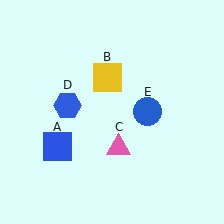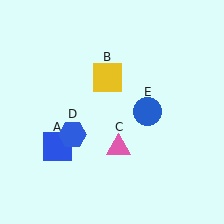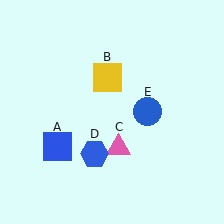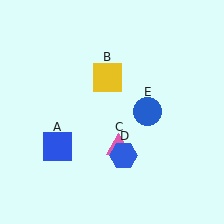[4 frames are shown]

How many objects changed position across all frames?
1 object changed position: blue hexagon (object D).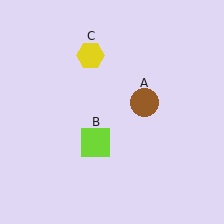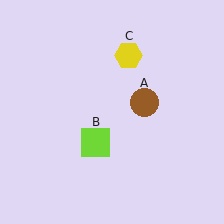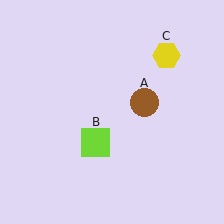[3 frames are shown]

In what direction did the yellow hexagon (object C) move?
The yellow hexagon (object C) moved right.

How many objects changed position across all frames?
1 object changed position: yellow hexagon (object C).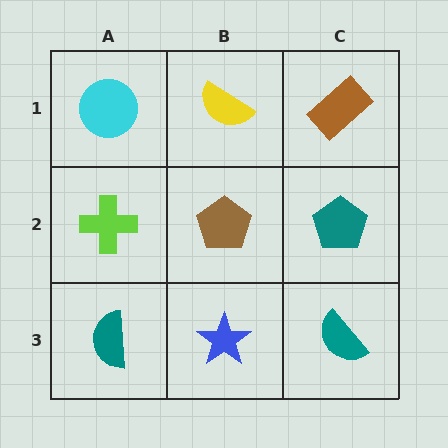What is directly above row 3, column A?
A lime cross.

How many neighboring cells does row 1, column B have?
3.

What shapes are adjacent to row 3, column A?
A lime cross (row 2, column A), a blue star (row 3, column B).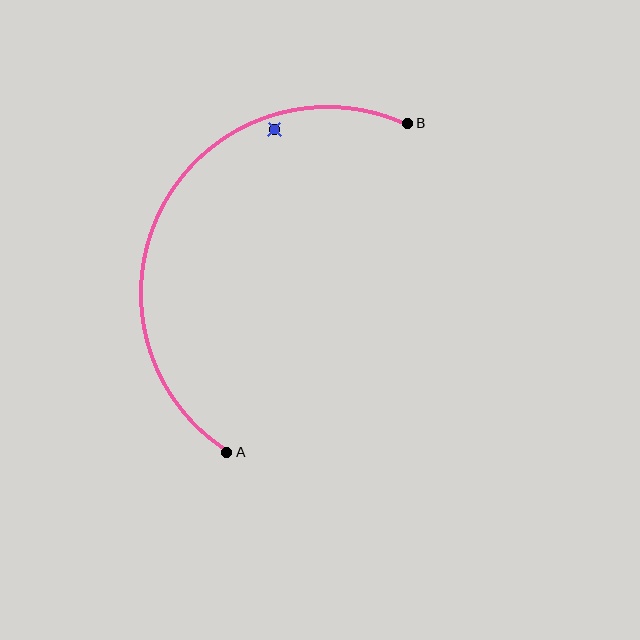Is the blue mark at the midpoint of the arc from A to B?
No — the blue mark does not lie on the arc at all. It sits slightly inside the curve.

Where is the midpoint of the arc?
The arc midpoint is the point on the curve farthest from the straight line joining A and B. It sits to the left of that line.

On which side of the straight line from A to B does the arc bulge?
The arc bulges to the left of the straight line connecting A and B.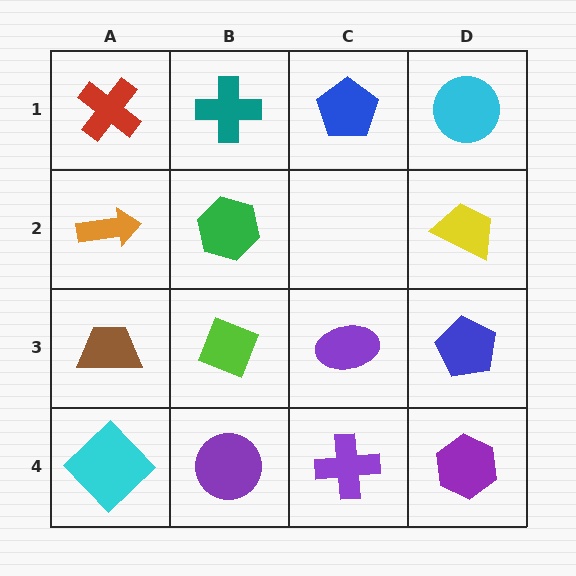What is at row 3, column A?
A brown trapezoid.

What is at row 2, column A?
An orange arrow.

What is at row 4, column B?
A purple circle.